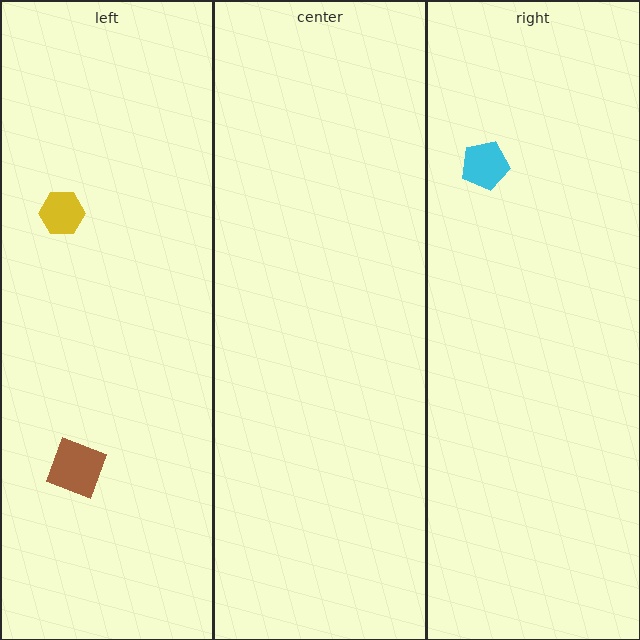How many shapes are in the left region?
2.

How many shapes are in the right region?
1.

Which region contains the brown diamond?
The left region.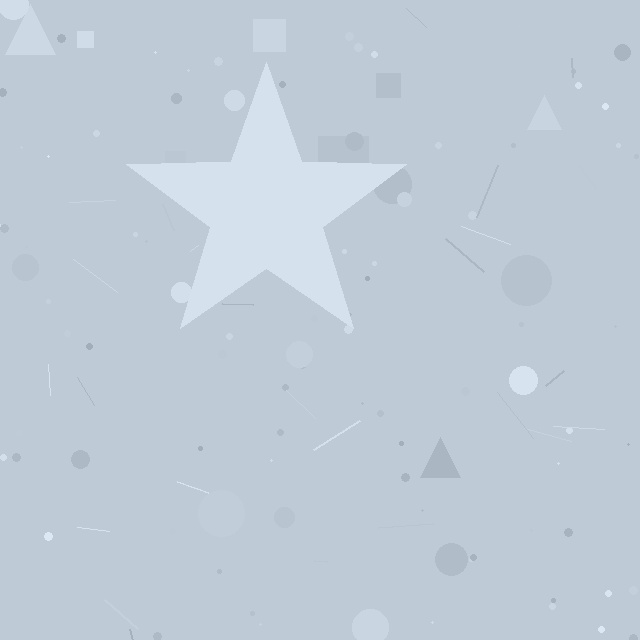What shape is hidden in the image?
A star is hidden in the image.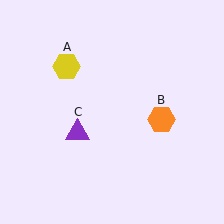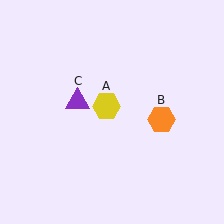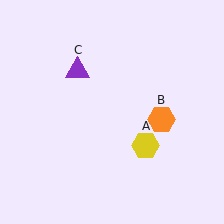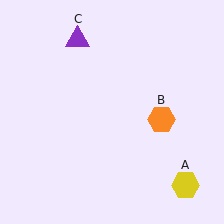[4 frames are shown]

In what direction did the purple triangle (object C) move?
The purple triangle (object C) moved up.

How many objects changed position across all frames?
2 objects changed position: yellow hexagon (object A), purple triangle (object C).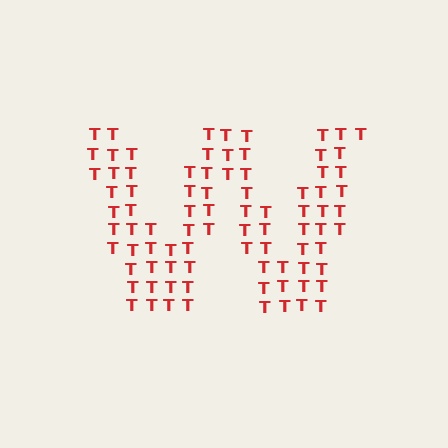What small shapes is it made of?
It is made of small letter T's.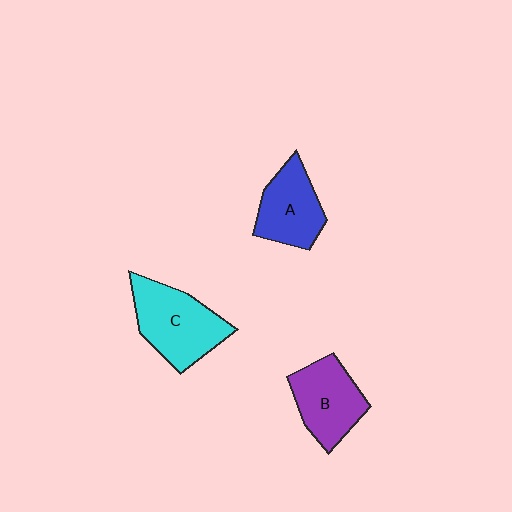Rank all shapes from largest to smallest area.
From largest to smallest: C (cyan), B (purple), A (blue).